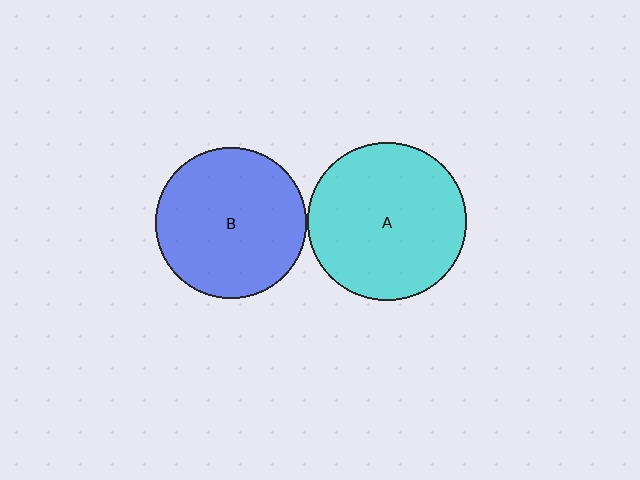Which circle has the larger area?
Circle A (cyan).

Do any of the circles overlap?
No, none of the circles overlap.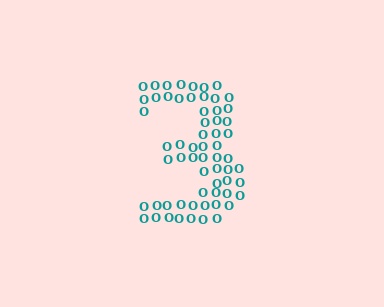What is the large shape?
The large shape is the digit 3.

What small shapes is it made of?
It is made of small letter O's.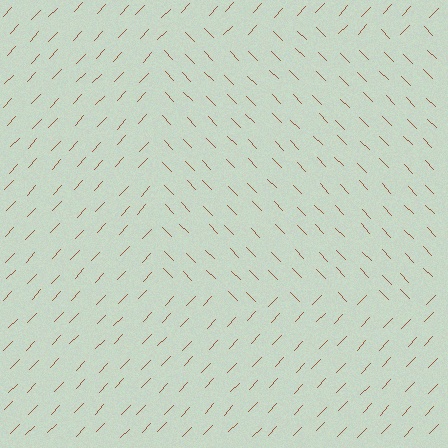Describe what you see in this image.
The image is filled with small brown line segments. A rectangle region in the image has lines oriented differently from the surrounding lines, creating a visible texture boundary.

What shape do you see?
I see a rectangle.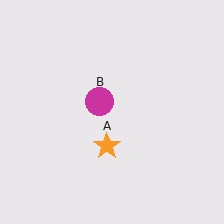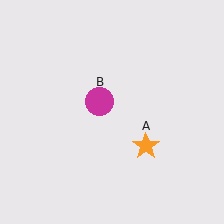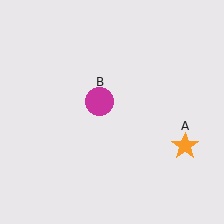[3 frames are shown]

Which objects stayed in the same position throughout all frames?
Magenta circle (object B) remained stationary.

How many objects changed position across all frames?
1 object changed position: orange star (object A).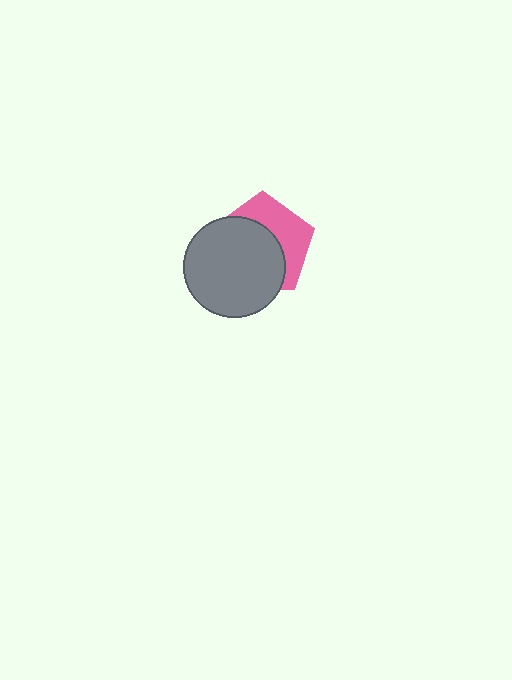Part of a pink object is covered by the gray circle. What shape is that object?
It is a pentagon.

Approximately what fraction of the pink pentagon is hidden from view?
Roughly 59% of the pink pentagon is hidden behind the gray circle.